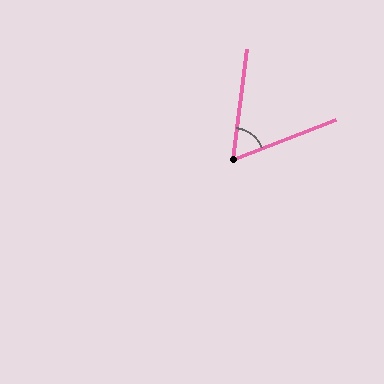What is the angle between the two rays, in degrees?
Approximately 61 degrees.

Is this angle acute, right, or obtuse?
It is acute.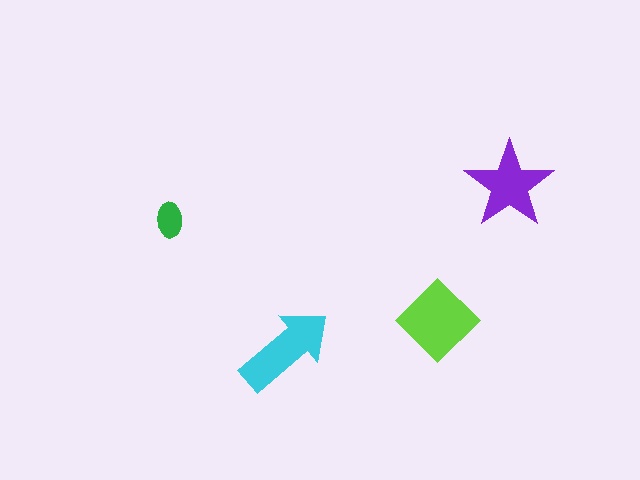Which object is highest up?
The purple star is topmost.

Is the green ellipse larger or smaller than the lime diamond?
Smaller.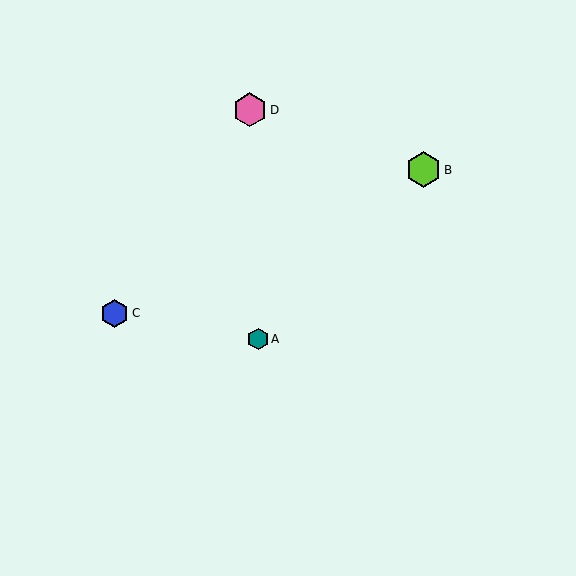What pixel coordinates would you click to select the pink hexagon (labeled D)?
Click at (250, 110) to select the pink hexagon D.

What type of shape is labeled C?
Shape C is a blue hexagon.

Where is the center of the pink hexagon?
The center of the pink hexagon is at (250, 110).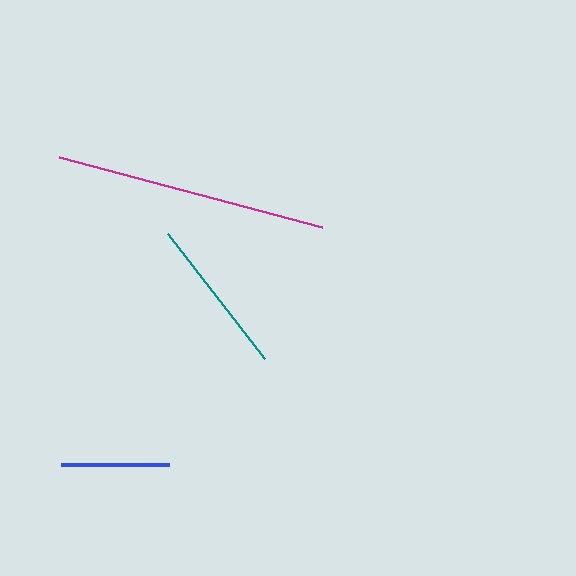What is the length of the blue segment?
The blue segment is approximately 108 pixels long.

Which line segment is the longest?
The magenta line is the longest at approximately 272 pixels.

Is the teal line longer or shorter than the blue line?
The teal line is longer than the blue line.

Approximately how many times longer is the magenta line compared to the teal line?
The magenta line is approximately 1.7 times the length of the teal line.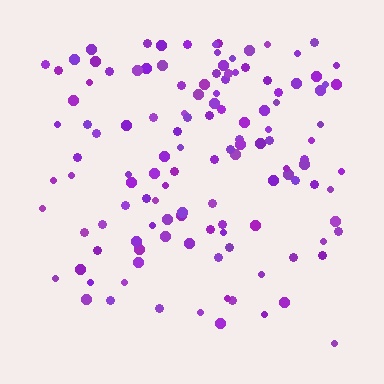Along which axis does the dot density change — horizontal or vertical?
Vertical.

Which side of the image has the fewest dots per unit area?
The bottom.